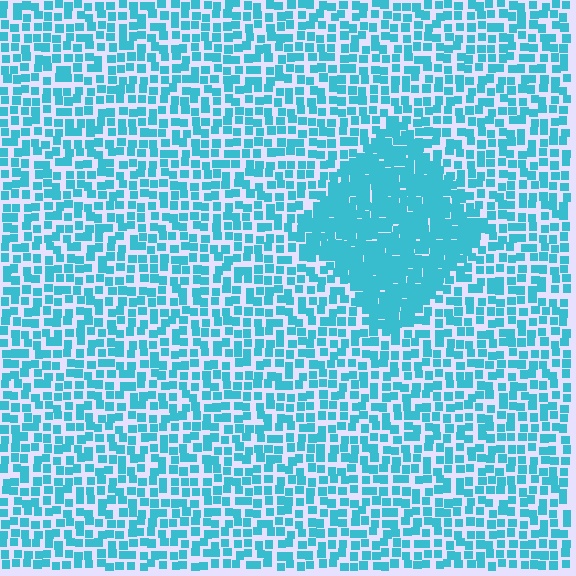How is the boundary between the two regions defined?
The boundary is defined by a change in element density (approximately 2.1x ratio). All elements are the same color, size, and shape.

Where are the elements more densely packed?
The elements are more densely packed inside the diamond boundary.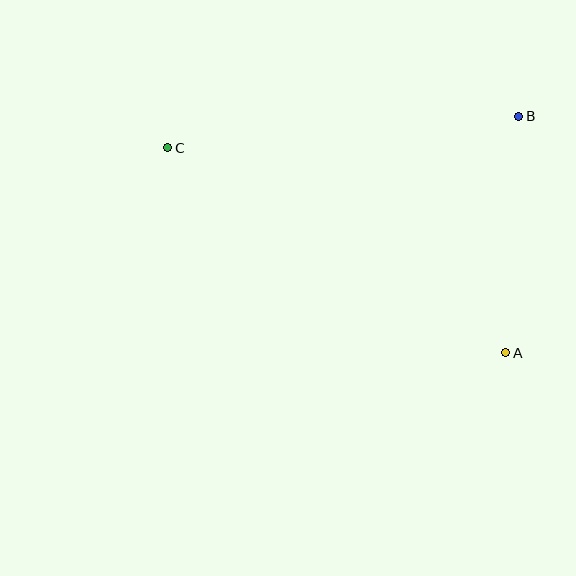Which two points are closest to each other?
Points A and B are closest to each other.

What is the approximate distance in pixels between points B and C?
The distance between B and C is approximately 352 pixels.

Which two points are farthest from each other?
Points A and C are farthest from each other.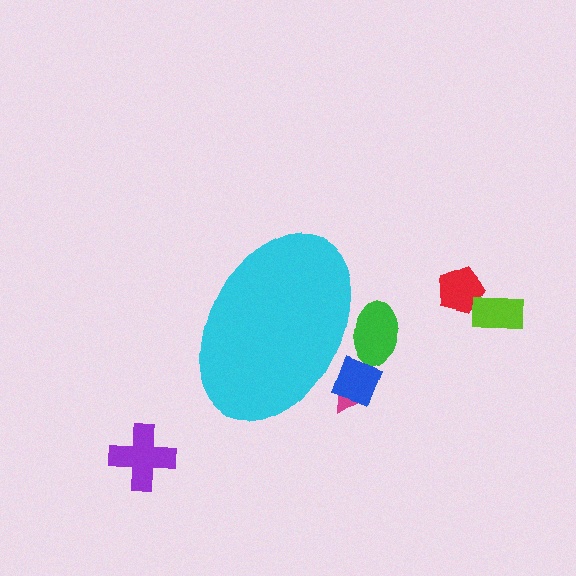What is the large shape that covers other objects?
A cyan ellipse.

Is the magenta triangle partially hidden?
Yes, the magenta triangle is partially hidden behind the cyan ellipse.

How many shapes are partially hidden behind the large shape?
3 shapes are partially hidden.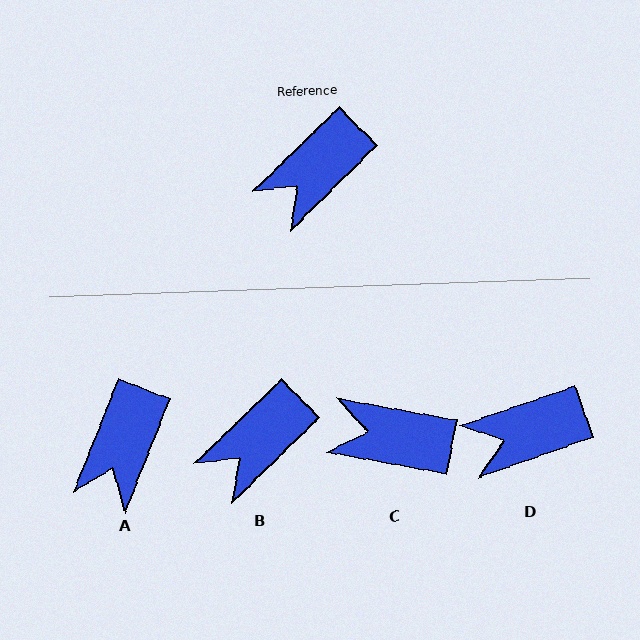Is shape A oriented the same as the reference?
No, it is off by about 24 degrees.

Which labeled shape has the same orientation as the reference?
B.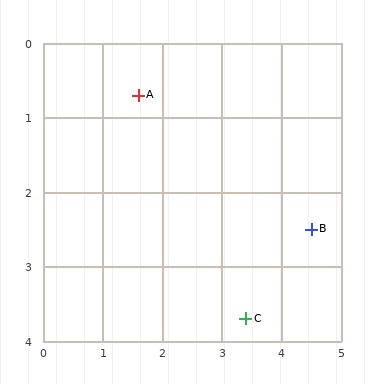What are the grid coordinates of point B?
Point B is at approximately (4.5, 2.5).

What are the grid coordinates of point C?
Point C is at approximately (3.4, 3.7).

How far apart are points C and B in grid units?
Points C and B are about 1.6 grid units apart.